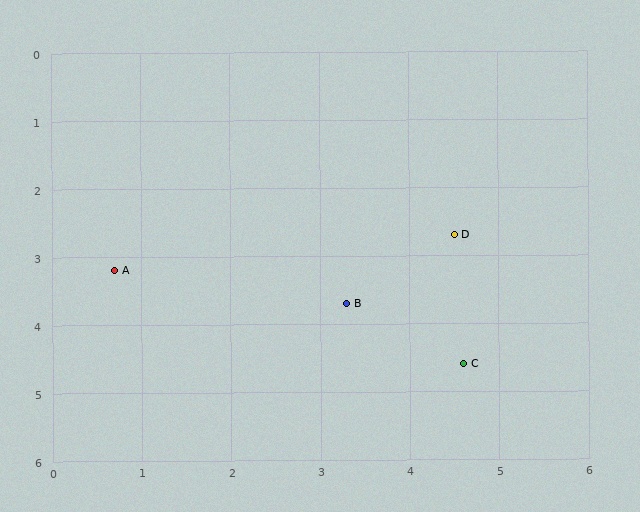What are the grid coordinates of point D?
Point D is at approximately (4.5, 2.7).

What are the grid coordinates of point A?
Point A is at approximately (0.7, 3.2).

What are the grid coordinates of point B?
Point B is at approximately (3.3, 3.7).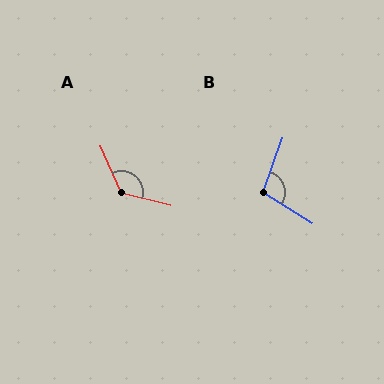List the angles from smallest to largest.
B (103°), A (128°).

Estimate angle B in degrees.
Approximately 103 degrees.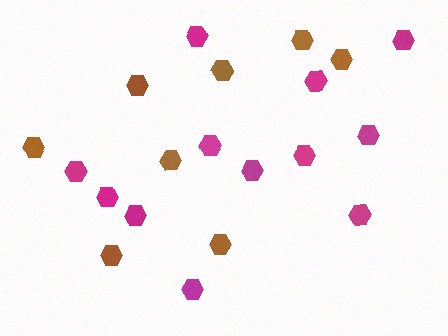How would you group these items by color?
There are 2 groups: one group of brown hexagons (8) and one group of magenta hexagons (12).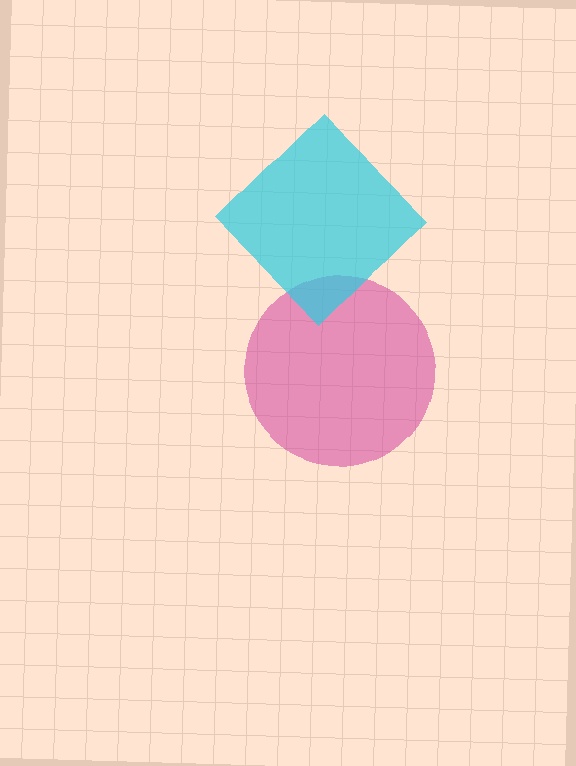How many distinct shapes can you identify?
There are 2 distinct shapes: a magenta circle, a cyan diamond.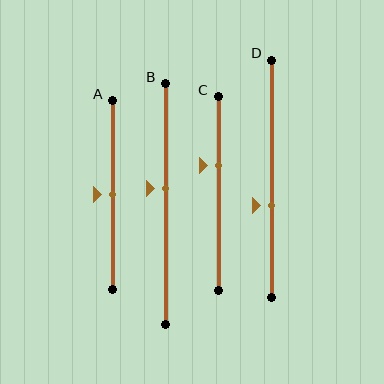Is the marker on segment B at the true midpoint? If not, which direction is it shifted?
No, the marker on segment B is shifted upward by about 6% of the segment length.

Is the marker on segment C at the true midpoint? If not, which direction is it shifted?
No, the marker on segment C is shifted upward by about 15% of the segment length.